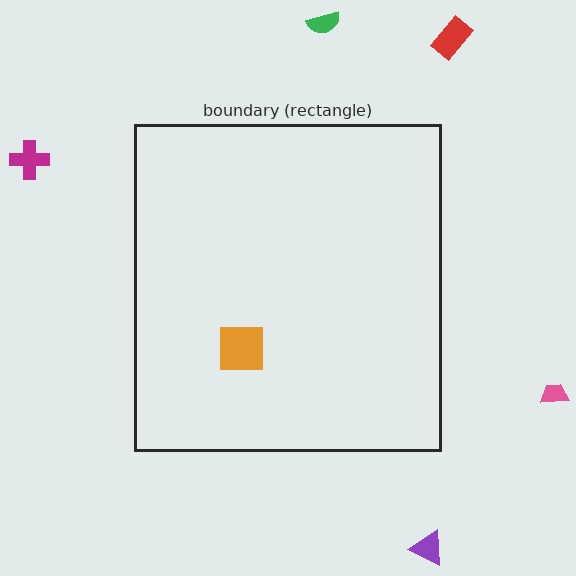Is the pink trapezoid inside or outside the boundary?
Outside.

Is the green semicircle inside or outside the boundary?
Outside.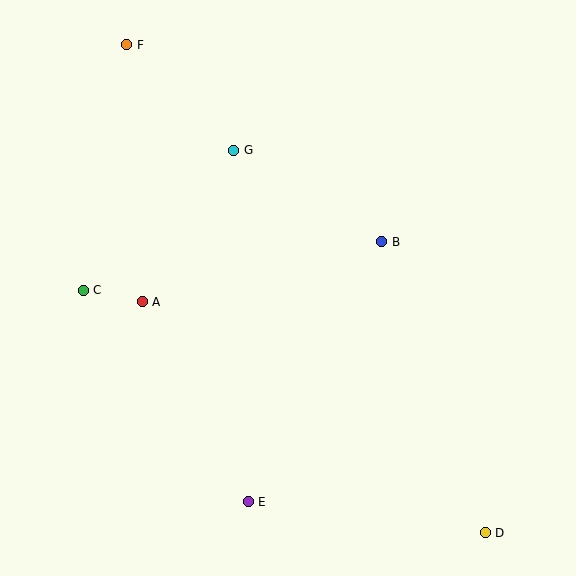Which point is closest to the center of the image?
Point B at (382, 242) is closest to the center.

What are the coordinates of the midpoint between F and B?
The midpoint between F and B is at (254, 143).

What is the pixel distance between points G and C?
The distance between G and C is 206 pixels.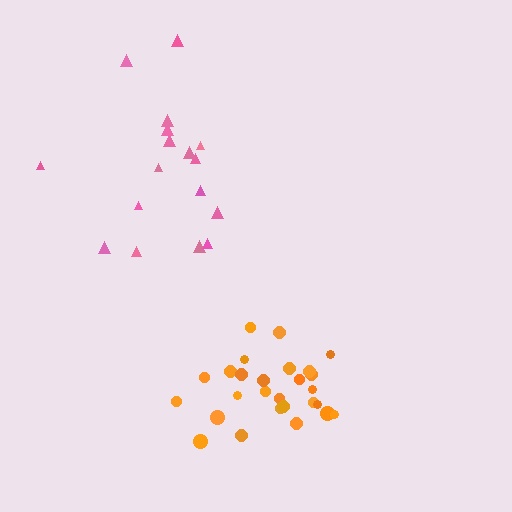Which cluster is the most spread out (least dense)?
Pink.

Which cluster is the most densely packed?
Orange.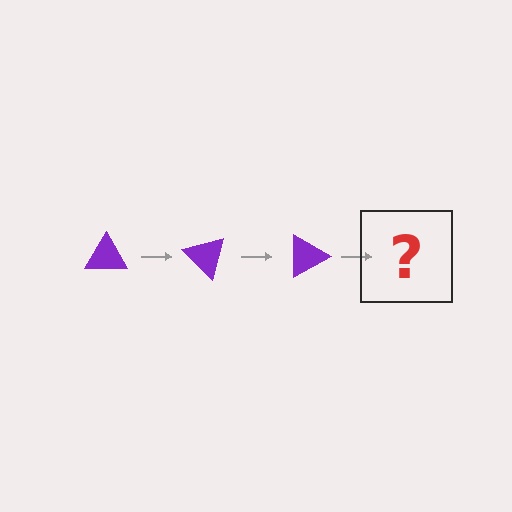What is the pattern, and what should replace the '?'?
The pattern is that the triangle rotates 45 degrees each step. The '?' should be a purple triangle rotated 135 degrees.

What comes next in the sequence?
The next element should be a purple triangle rotated 135 degrees.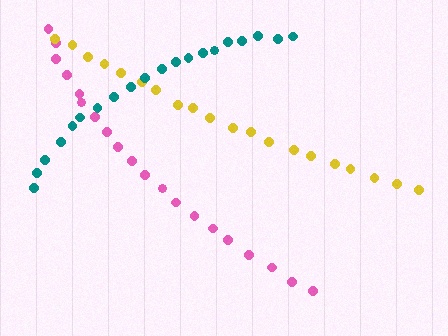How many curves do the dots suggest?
There are 3 distinct paths.